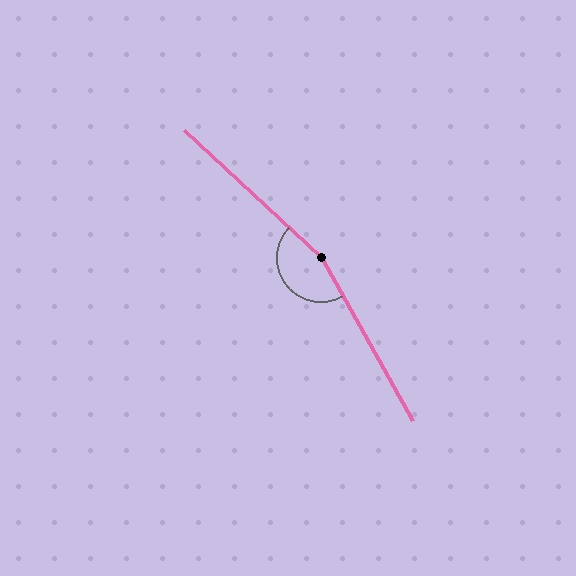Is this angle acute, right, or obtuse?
It is obtuse.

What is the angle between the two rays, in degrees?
Approximately 162 degrees.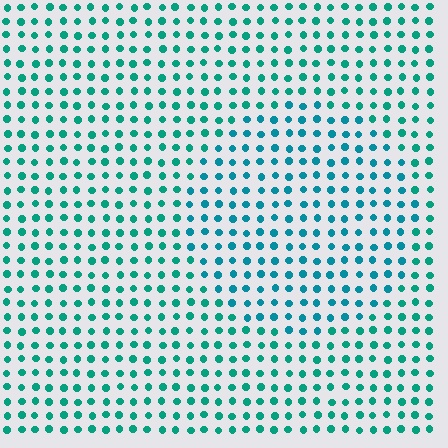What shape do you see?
I see a circle.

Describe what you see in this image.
The image is filled with small teal elements in a uniform arrangement. A circle-shaped region is visible where the elements are tinted to a slightly different hue, forming a subtle color boundary.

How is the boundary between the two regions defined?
The boundary is defined purely by a slight shift in hue (about 21 degrees). Spacing, size, and orientation are identical on both sides.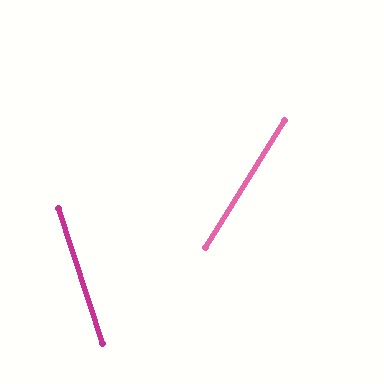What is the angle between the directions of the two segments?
Approximately 50 degrees.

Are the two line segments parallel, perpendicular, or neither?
Neither parallel nor perpendicular — they differ by about 50°.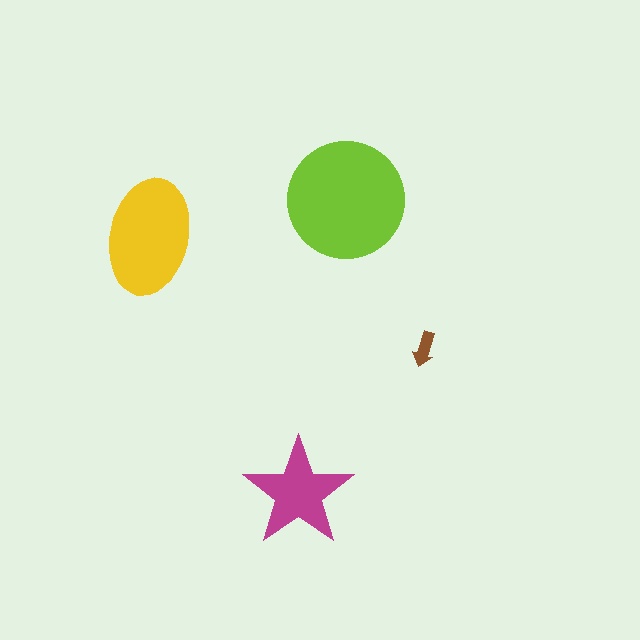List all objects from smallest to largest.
The brown arrow, the magenta star, the yellow ellipse, the lime circle.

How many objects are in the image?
There are 4 objects in the image.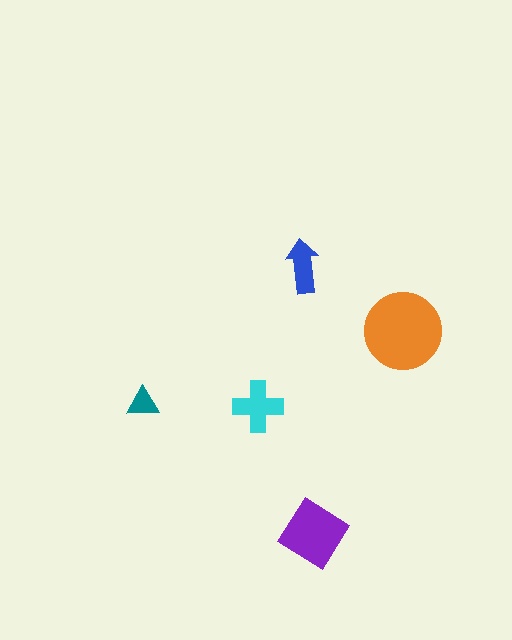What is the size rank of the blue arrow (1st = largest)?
4th.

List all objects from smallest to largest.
The teal triangle, the blue arrow, the cyan cross, the purple diamond, the orange circle.